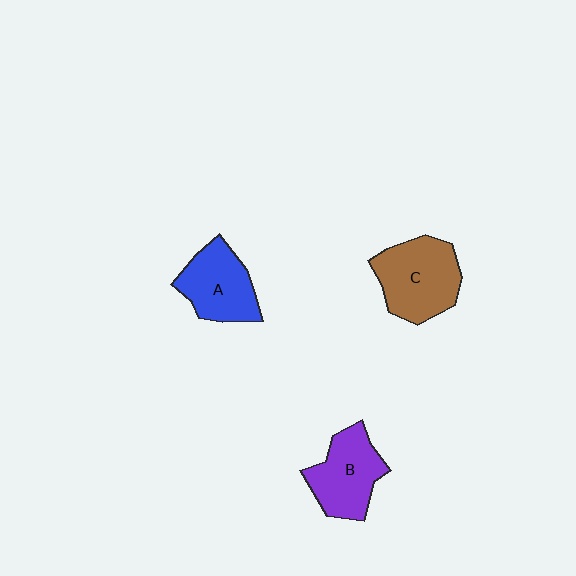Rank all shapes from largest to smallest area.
From largest to smallest: C (brown), B (purple), A (blue).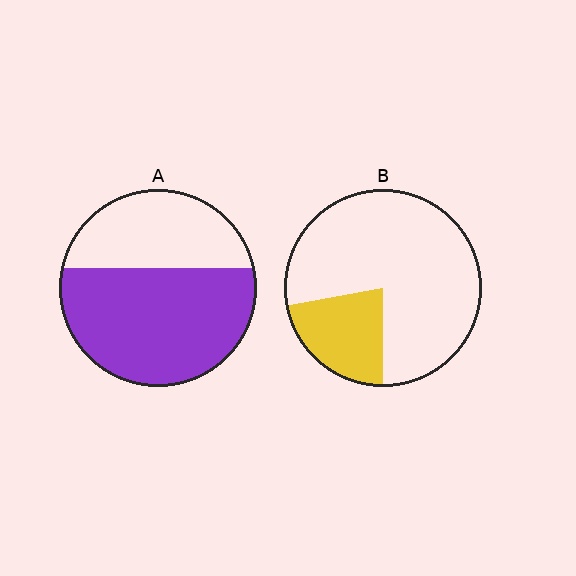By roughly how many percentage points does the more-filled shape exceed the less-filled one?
By roughly 40 percentage points (A over B).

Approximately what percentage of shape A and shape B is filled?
A is approximately 65% and B is approximately 20%.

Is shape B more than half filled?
No.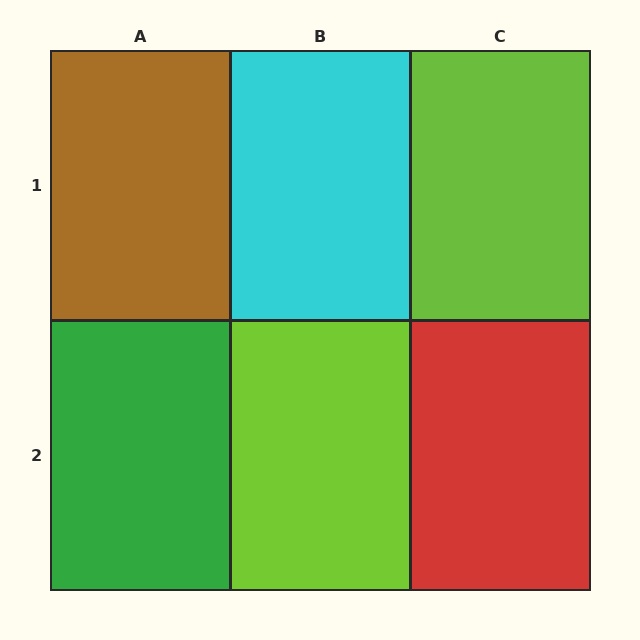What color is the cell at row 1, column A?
Brown.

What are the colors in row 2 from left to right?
Green, lime, red.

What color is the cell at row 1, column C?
Lime.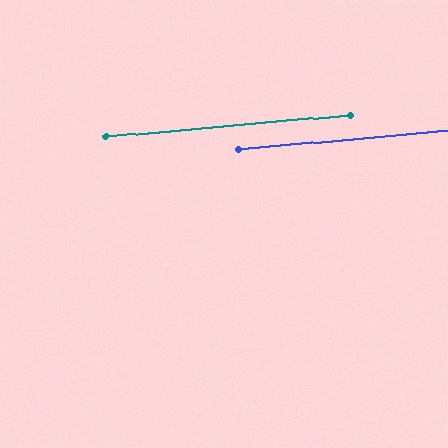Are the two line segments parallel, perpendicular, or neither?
Parallel — their directions differ by only 0.0°.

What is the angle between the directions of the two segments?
Approximately 0 degrees.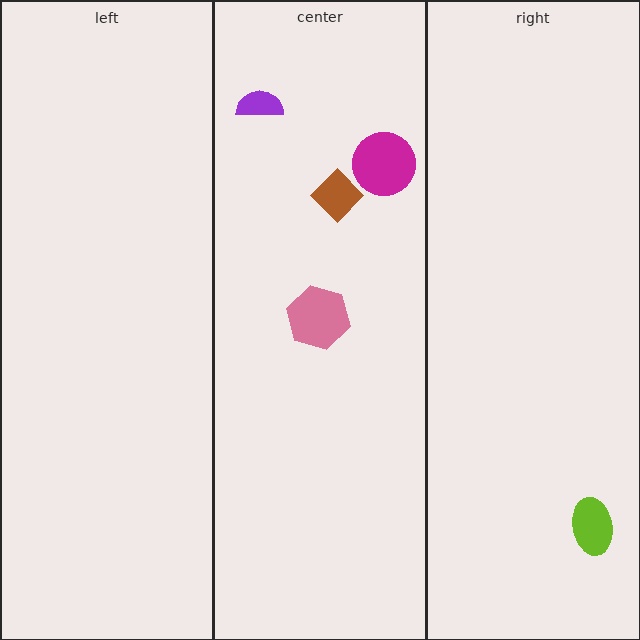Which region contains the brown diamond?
The center region.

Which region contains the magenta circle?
The center region.